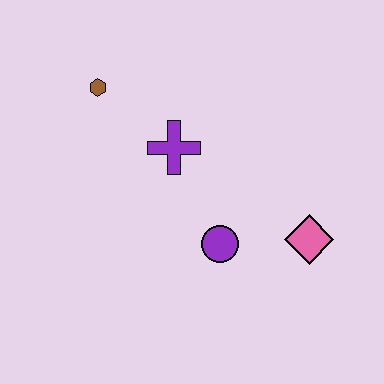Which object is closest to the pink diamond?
The purple circle is closest to the pink diamond.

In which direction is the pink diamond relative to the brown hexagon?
The pink diamond is to the right of the brown hexagon.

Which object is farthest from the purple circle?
The brown hexagon is farthest from the purple circle.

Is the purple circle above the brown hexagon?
No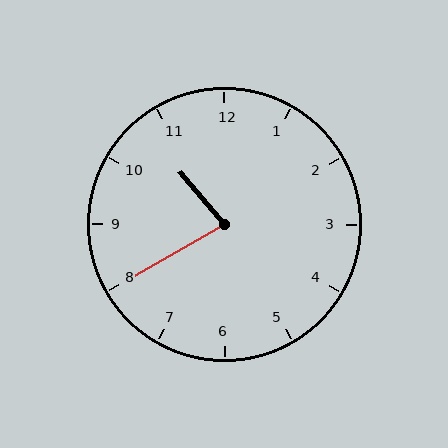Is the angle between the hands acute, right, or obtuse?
It is acute.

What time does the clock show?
10:40.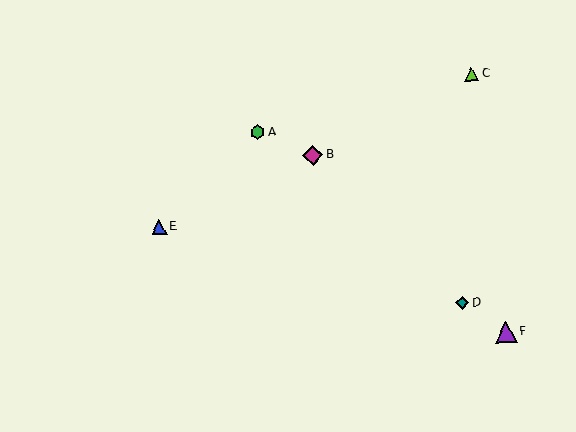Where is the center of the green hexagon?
The center of the green hexagon is at (258, 132).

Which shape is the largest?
The purple triangle (labeled F) is the largest.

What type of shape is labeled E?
Shape E is a blue triangle.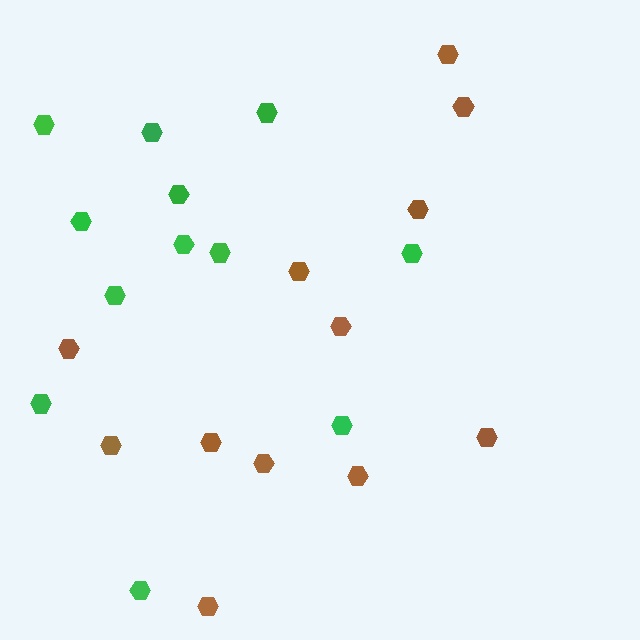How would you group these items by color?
There are 2 groups: one group of green hexagons (12) and one group of brown hexagons (12).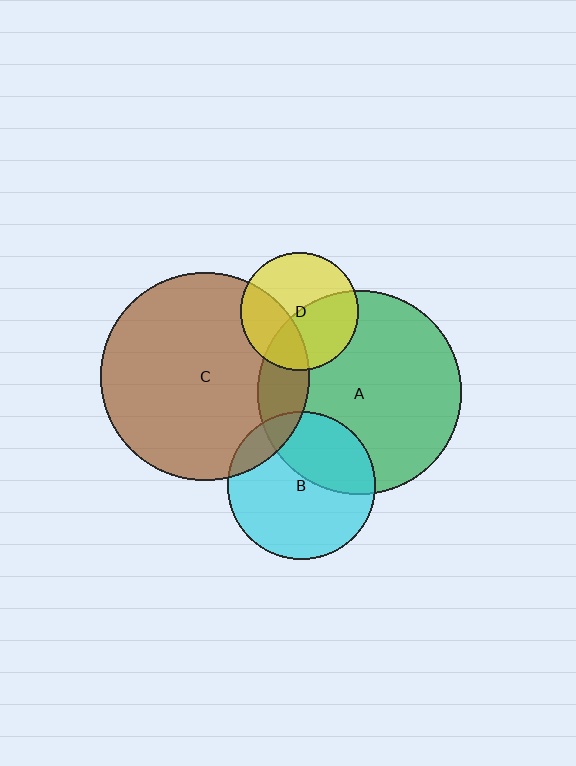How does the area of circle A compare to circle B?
Approximately 1.9 times.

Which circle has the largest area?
Circle C (brown).